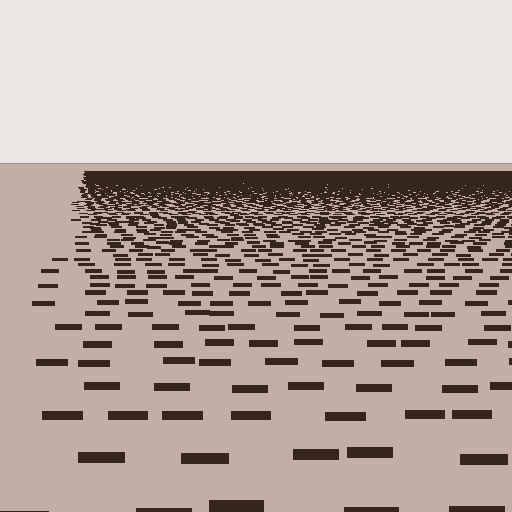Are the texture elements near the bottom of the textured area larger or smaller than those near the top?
Larger. Near the bottom, elements are closer to the viewer and appear at a bigger on-screen size.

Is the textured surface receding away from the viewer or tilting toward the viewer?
The surface is receding away from the viewer. Texture elements get smaller and denser toward the top.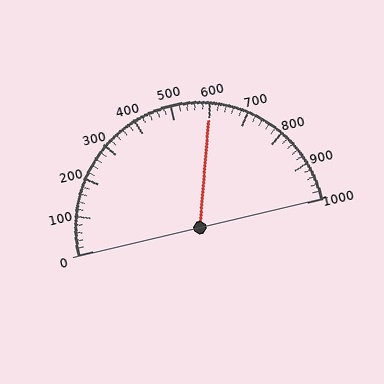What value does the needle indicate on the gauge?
The needle indicates approximately 600.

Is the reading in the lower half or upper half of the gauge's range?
The reading is in the upper half of the range (0 to 1000).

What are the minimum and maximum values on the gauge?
The gauge ranges from 0 to 1000.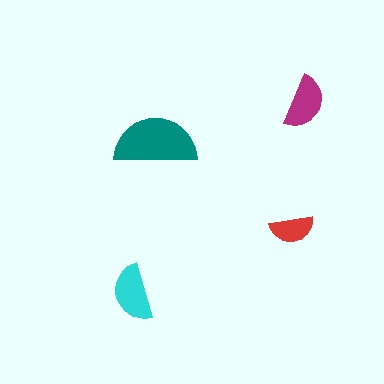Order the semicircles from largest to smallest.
the teal one, the cyan one, the magenta one, the red one.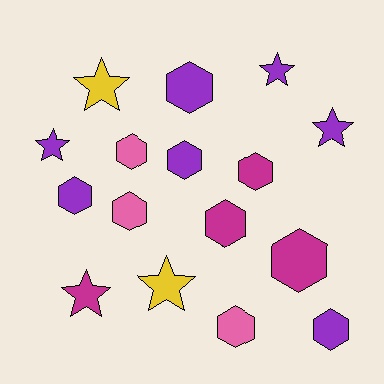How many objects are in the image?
There are 16 objects.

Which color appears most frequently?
Purple, with 7 objects.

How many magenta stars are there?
There is 1 magenta star.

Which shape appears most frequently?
Hexagon, with 10 objects.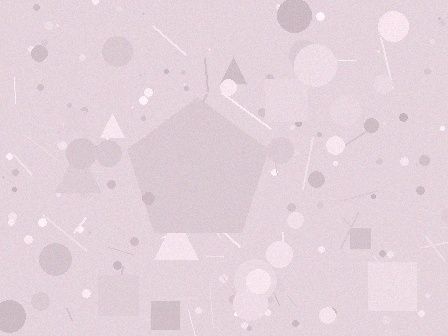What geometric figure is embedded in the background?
A pentagon is embedded in the background.